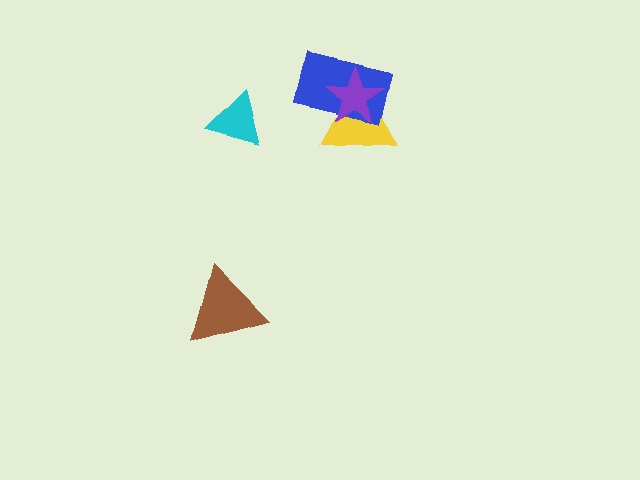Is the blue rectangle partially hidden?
Yes, it is partially covered by another shape.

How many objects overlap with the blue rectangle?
2 objects overlap with the blue rectangle.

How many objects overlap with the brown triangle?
0 objects overlap with the brown triangle.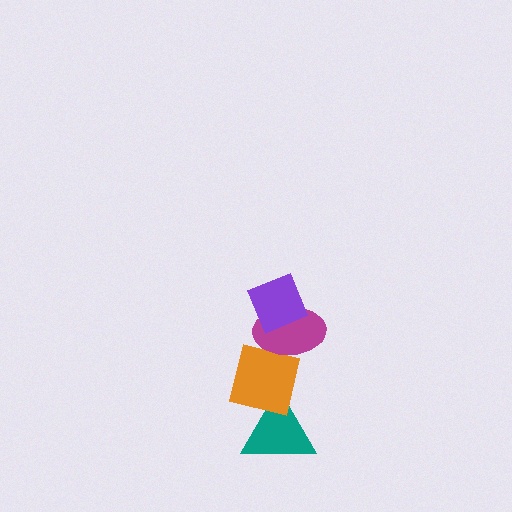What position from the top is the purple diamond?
The purple diamond is 1st from the top.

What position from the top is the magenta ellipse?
The magenta ellipse is 2nd from the top.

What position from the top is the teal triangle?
The teal triangle is 4th from the top.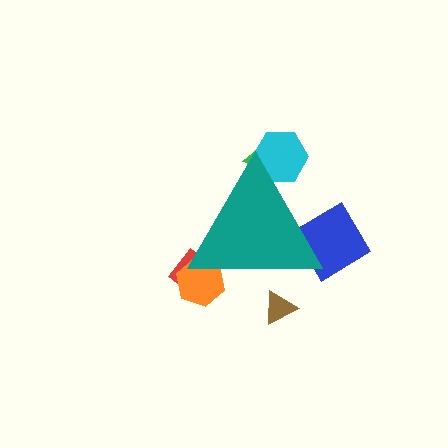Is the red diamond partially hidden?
Yes, the red diamond is partially hidden behind the teal triangle.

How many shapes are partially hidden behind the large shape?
6 shapes are partially hidden.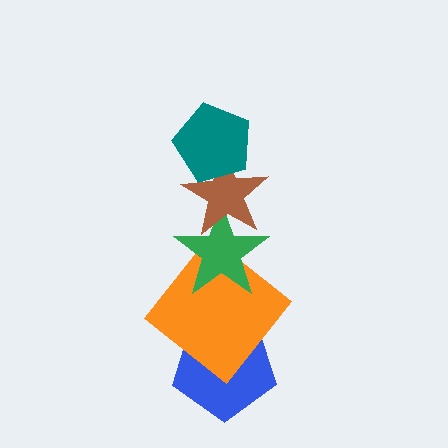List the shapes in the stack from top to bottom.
From top to bottom: the teal pentagon, the brown star, the green star, the orange diamond, the blue pentagon.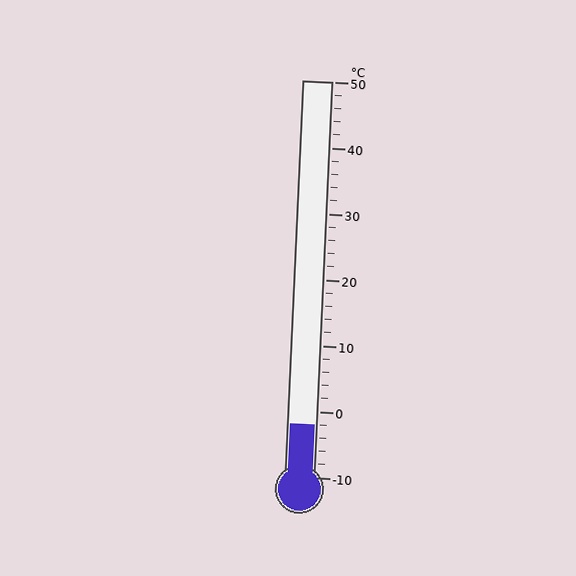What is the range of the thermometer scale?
The thermometer scale ranges from -10°C to 50°C.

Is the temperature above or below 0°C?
The temperature is below 0°C.